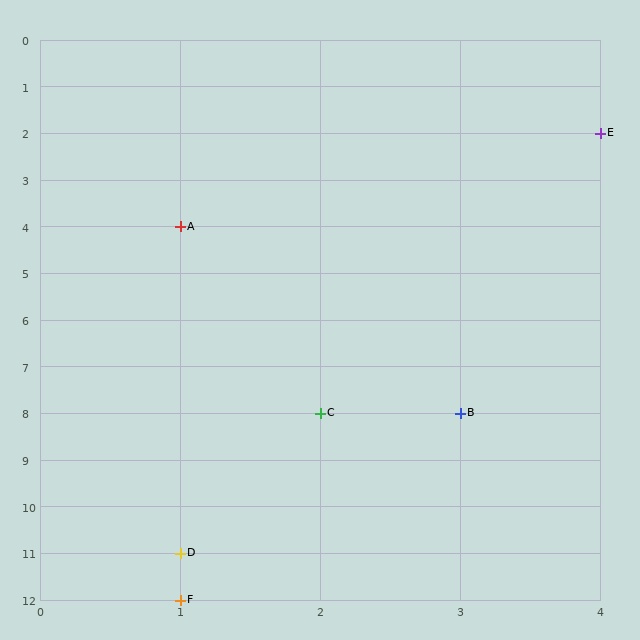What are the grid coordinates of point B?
Point B is at grid coordinates (3, 8).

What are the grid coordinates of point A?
Point A is at grid coordinates (1, 4).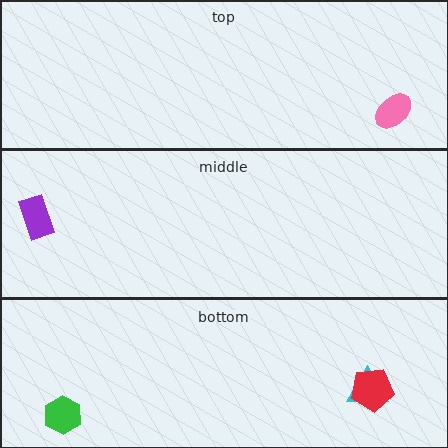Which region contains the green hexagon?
The bottom region.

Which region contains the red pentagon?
The bottom region.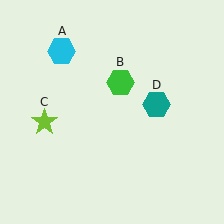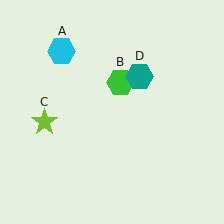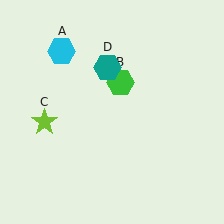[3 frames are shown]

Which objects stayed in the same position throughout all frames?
Cyan hexagon (object A) and green hexagon (object B) and lime star (object C) remained stationary.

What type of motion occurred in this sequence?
The teal hexagon (object D) rotated counterclockwise around the center of the scene.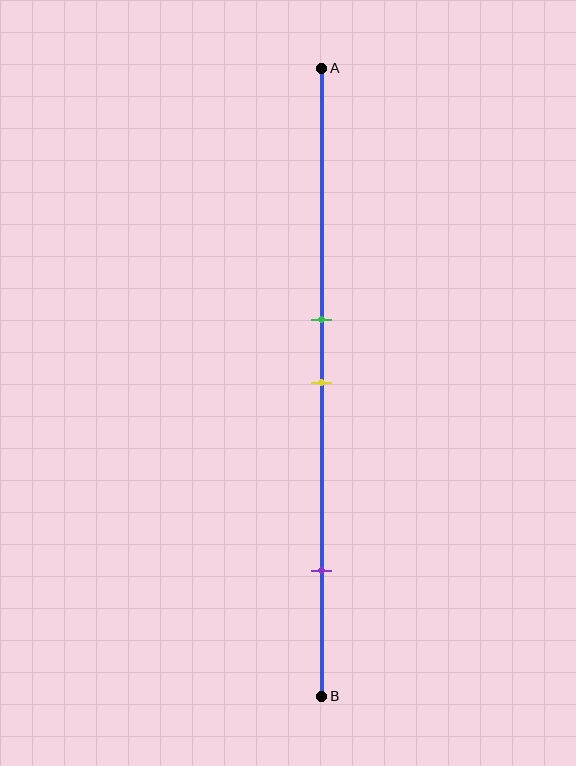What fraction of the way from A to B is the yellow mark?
The yellow mark is approximately 50% (0.5) of the way from A to B.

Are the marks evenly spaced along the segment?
No, the marks are not evenly spaced.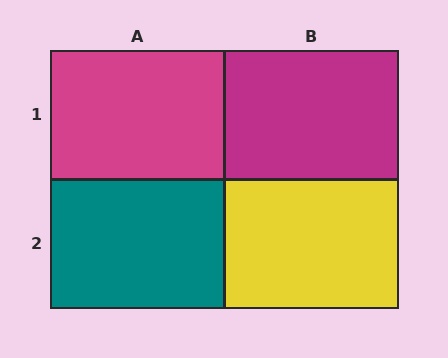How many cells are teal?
1 cell is teal.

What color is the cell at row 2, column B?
Yellow.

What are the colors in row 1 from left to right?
Magenta, magenta.